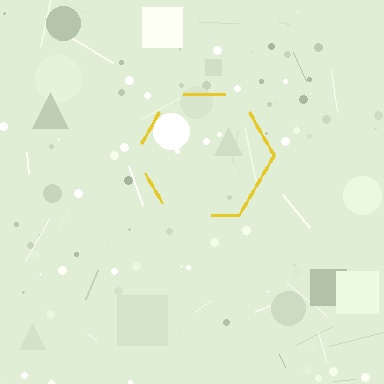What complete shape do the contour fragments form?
The contour fragments form a hexagon.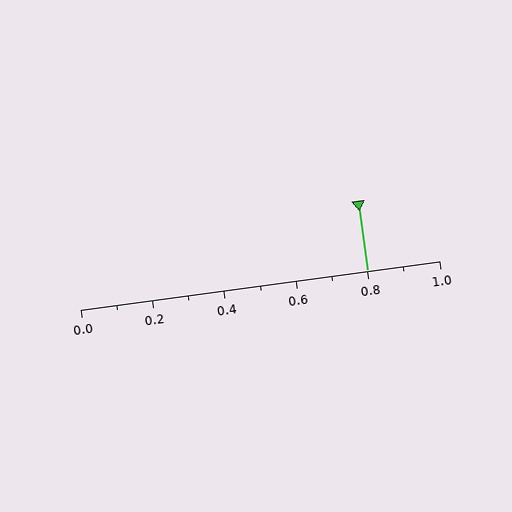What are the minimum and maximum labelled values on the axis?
The axis runs from 0.0 to 1.0.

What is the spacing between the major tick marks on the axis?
The major ticks are spaced 0.2 apart.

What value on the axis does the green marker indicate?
The marker indicates approximately 0.8.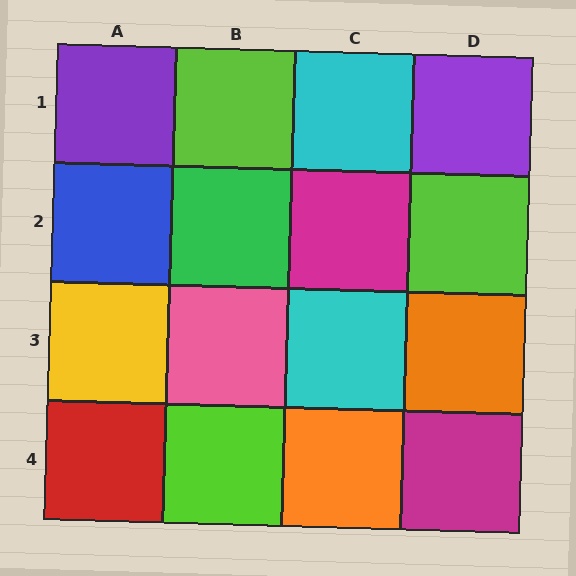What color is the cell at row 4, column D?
Magenta.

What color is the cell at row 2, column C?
Magenta.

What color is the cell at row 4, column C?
Orange.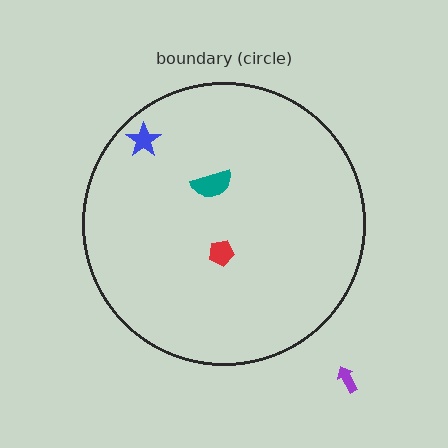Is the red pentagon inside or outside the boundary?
Inside.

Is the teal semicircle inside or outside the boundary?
Inside.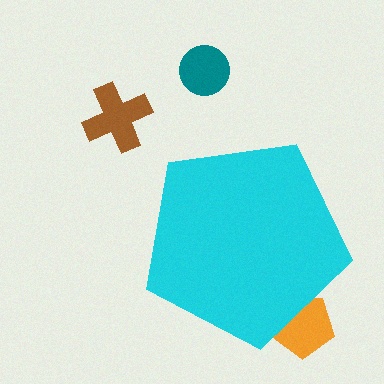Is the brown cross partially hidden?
No, the brown cross is fully visible.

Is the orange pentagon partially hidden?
Yes, the orange pentagon is partially hidden behind the cyan pentagon.